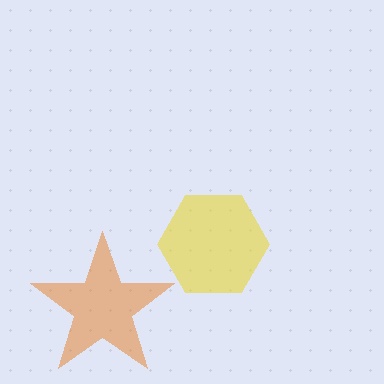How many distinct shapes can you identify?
There are 2 distinct shapes: a yellow hexagon, an orange star.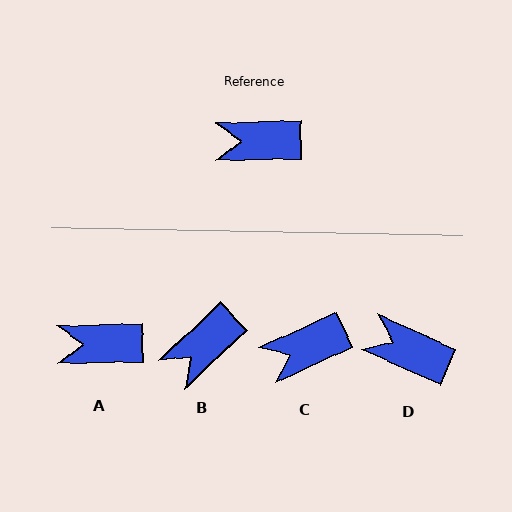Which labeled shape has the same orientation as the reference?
A.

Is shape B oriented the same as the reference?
No, it is off by about 42 degrees.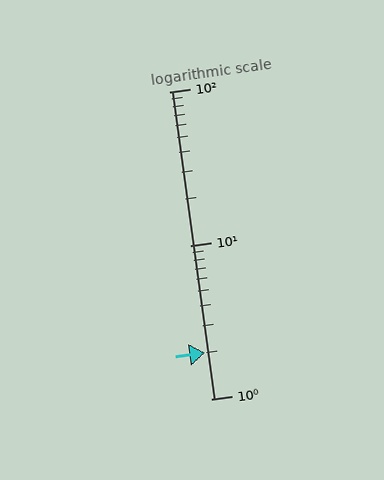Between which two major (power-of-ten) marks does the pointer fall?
The pointer is between 1 and 10.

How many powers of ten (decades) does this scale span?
The scale spans 2 decades, from 1 to 100.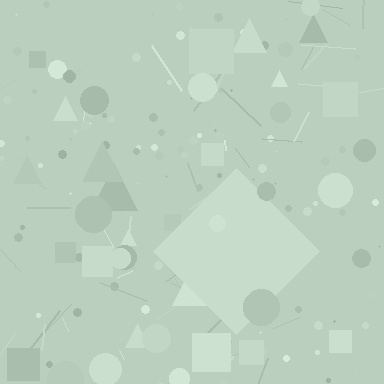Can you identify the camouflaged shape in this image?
The camouflaged shape is a diamond.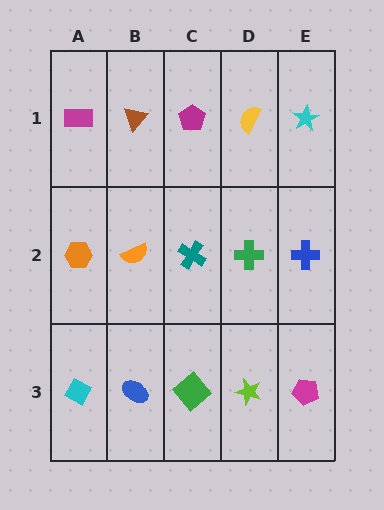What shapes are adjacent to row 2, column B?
A brown triangle (row 1, column B), a blue ellipse (row 3, column B), an orange hexagon (row 2, column A), a teal cross (row 2, column C).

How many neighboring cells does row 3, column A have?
2.